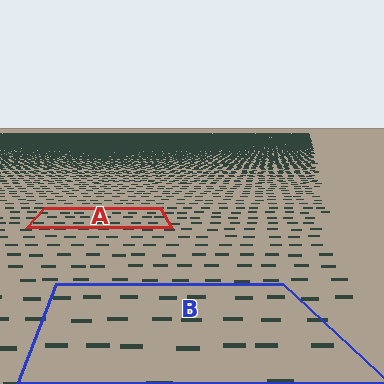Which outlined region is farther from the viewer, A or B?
Region A is farther from the viewer — the texture elements inside it appear smaller and more densely packed.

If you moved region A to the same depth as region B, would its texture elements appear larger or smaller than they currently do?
They would appear larger. At a closer depth, the same texture elements are projected at a bigger on-screen size.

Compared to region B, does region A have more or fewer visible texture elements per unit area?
Region A has more texture elements per unit area — they are packed more densely because it is farther away.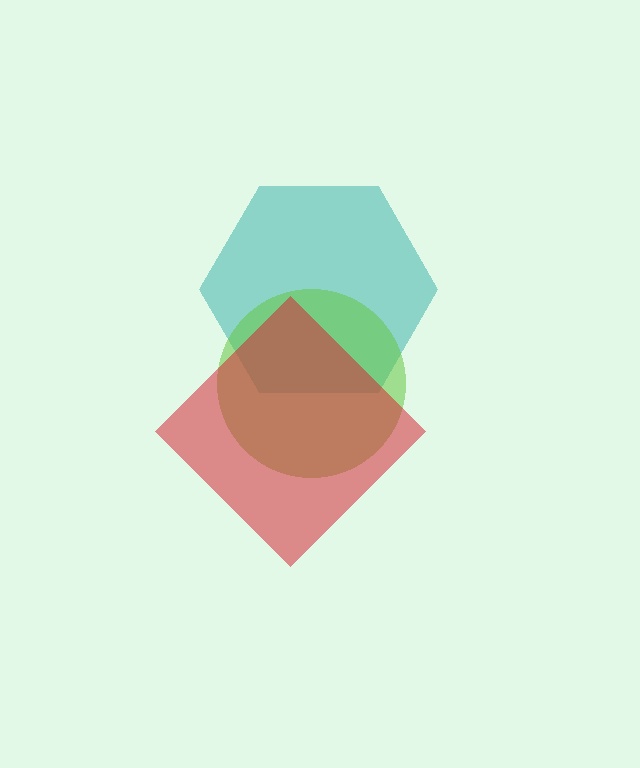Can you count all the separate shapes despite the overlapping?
Yes, there are 3 separate shapes.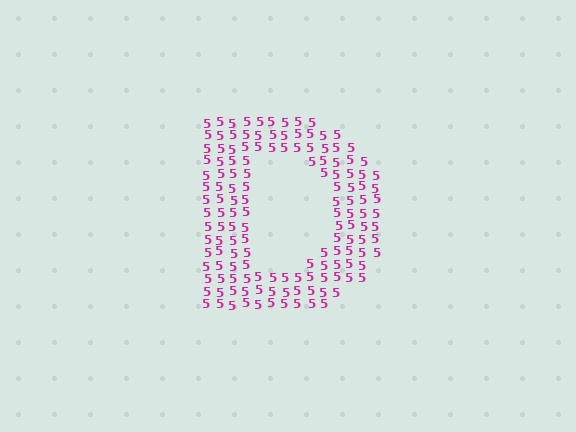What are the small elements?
The small elements are digit 5's.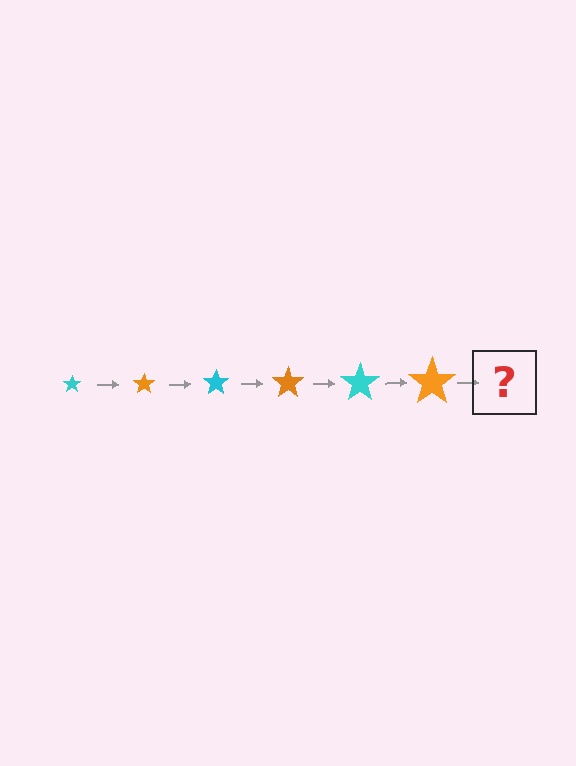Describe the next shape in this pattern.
It should be a cyan star, larger than the previous one.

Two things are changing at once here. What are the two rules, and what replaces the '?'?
The two rules are that the star grows larger each step and the color cycles through cyan and orange. The '?' should be a cyan star, larger than the previous one.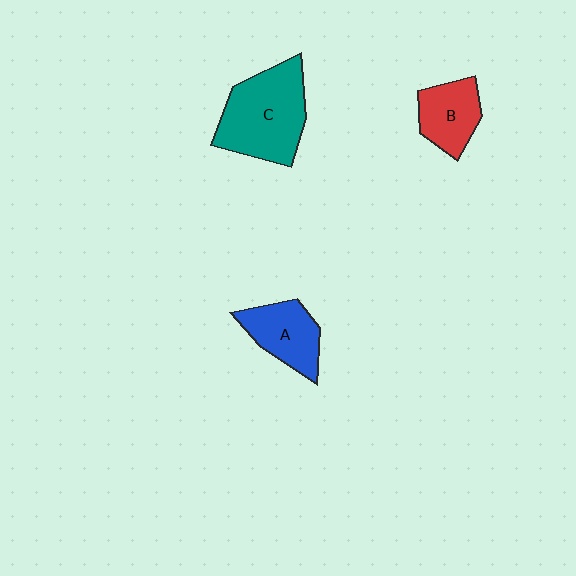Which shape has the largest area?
Shape C (teal).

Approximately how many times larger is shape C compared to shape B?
Approximately 1.8 times.